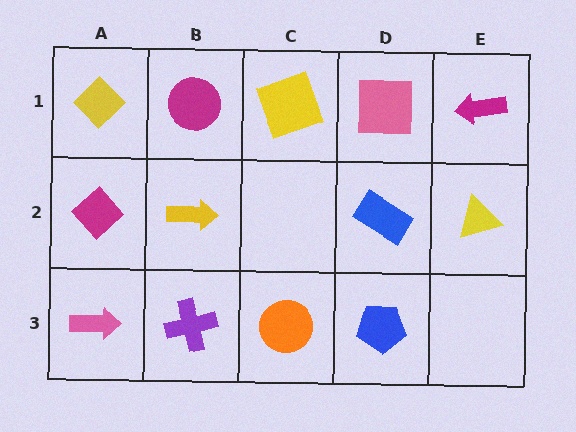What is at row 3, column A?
A pink arrow.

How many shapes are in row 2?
4 shapes.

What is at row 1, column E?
A magenta arrow.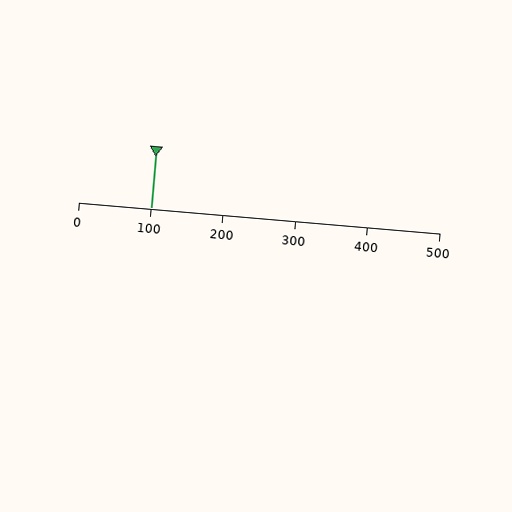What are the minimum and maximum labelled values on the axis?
The axis runs from 0 to 500.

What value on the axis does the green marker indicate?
The marker indicates approximately 100.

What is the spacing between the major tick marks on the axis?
The major ticks are spaced 100 apart.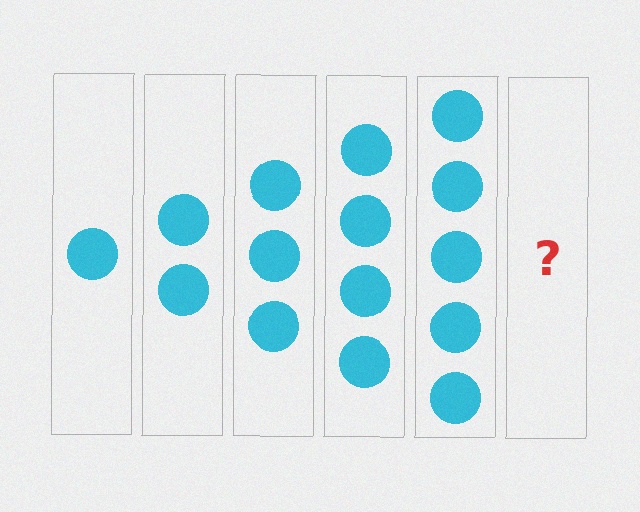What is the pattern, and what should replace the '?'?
The pattern is that each step adds one more circle. The '?' should be 6 circles.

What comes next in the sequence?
The next element should be 6 circles.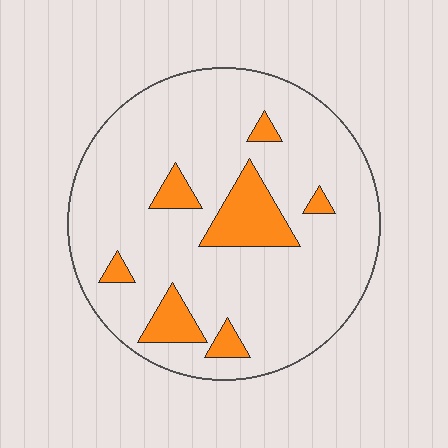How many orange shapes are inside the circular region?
7.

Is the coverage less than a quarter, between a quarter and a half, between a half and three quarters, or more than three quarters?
Less than a quarter.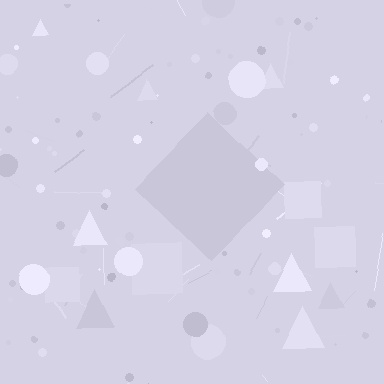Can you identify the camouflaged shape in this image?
The camouflaged shape is a diamond.